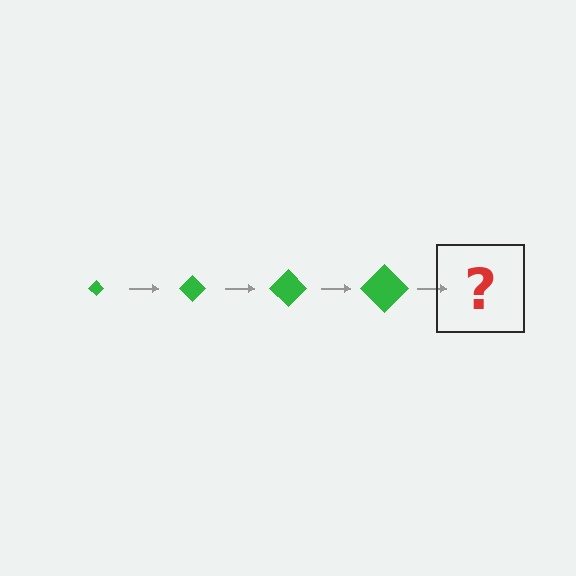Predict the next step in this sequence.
The next step is a green diamond, larger than the previous one.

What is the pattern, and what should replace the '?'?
The pattern is that the diamond gets progressively larger each step. The '?' should be a green diamond, larger than the previous one.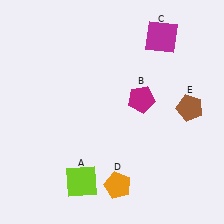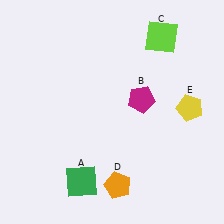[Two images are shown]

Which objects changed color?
A changed from lime to green. C changed from magenta to lime. E changed from brown to yellow.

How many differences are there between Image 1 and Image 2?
There are 3 differences between the two images.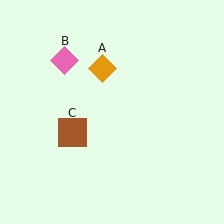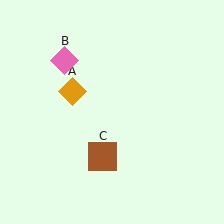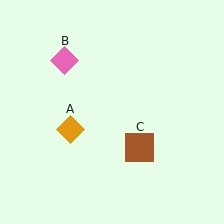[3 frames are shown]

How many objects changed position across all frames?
2 objects changed position: orange diamond (object A), brown square (object C).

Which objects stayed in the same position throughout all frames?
Pink diamond (object B) remained stationary.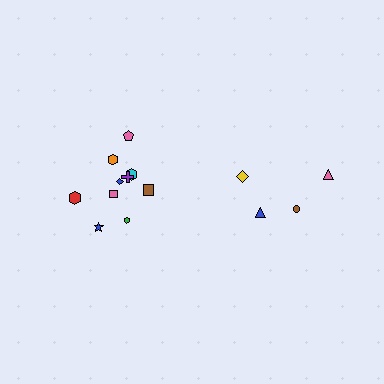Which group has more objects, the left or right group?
The left group.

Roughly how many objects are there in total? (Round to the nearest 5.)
Roughly 15 objects in total.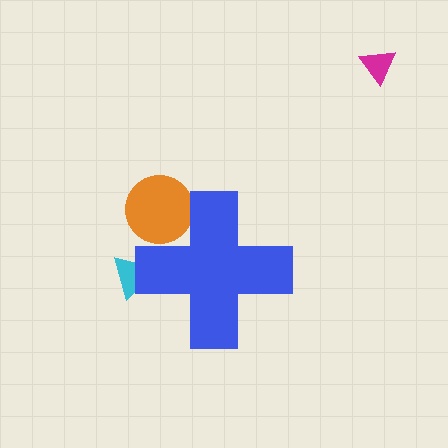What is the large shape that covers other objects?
A blue cross.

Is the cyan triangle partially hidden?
Yes, the cyan triangle is partially hidden behind the blue cross.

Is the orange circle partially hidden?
Yes, the orange circle is partially hidden behind the blue cross.